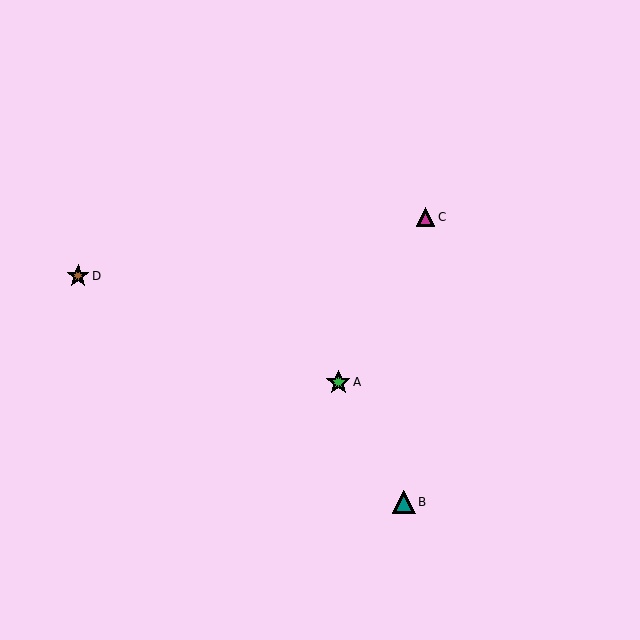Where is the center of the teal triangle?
The center of the teal triangle is at (404, 502).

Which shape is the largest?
The green star (labeled A) is the largest.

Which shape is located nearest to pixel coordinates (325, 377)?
The green star (labeled A) at (338, 382) is nearest to that location.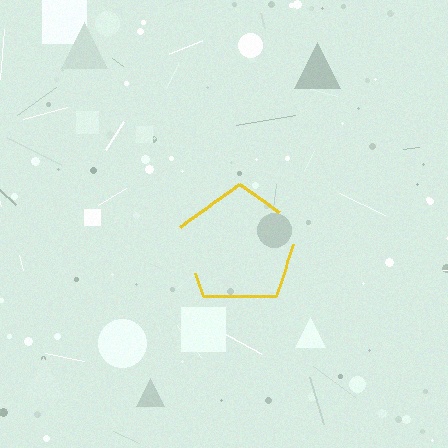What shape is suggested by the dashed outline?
The dashed outline suggests a pentagon.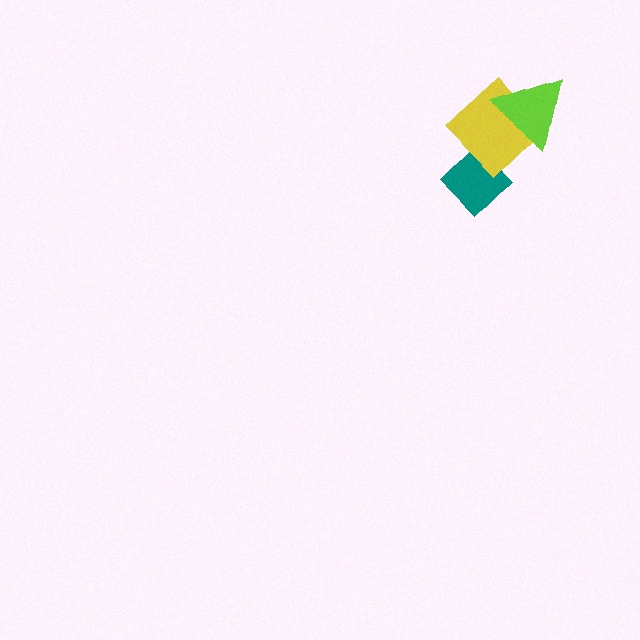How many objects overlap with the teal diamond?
1 object overlaps with the teal diamond.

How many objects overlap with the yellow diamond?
2 objects overlap with the yellow diamond.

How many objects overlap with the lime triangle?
1 object overlaps with the lime triangle.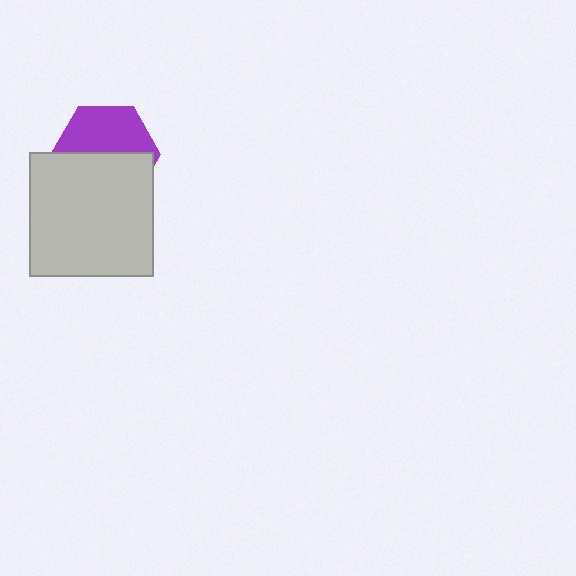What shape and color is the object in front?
The object in front is a light gray square.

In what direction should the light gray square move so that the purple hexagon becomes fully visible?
The light gray square should move down. That is the shortest direction to clear the overlap and leave the purple hexagon fully visible.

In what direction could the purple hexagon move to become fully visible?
The purple hexagon could move up. That would shift it out from behind the light gray square entirely.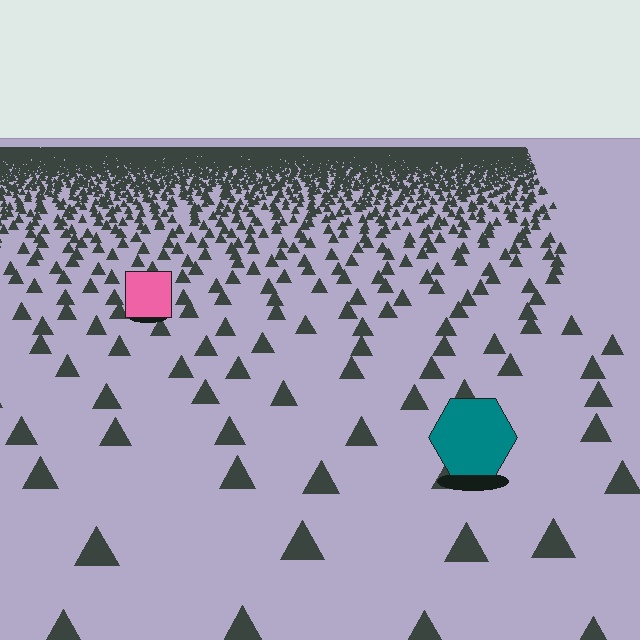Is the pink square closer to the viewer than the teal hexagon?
No. The teal hexagon is closer — you can tell from the texture gradient: the ground texture is coarser near it.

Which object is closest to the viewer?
The teal hexagon is closest. The texture marks near it are larger and more spread out.